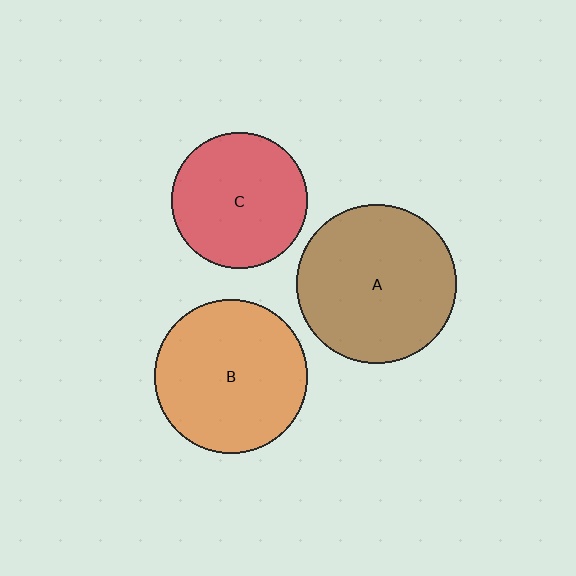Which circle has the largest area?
Circle A (brown).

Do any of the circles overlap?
No, none of the circles overlap.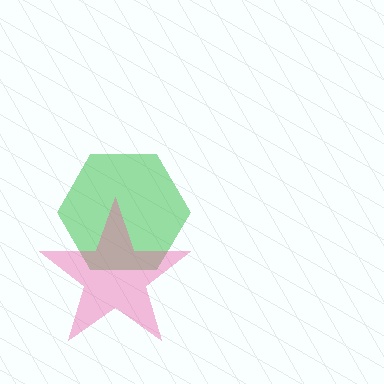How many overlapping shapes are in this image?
There are 2 overlapping shapes in the image.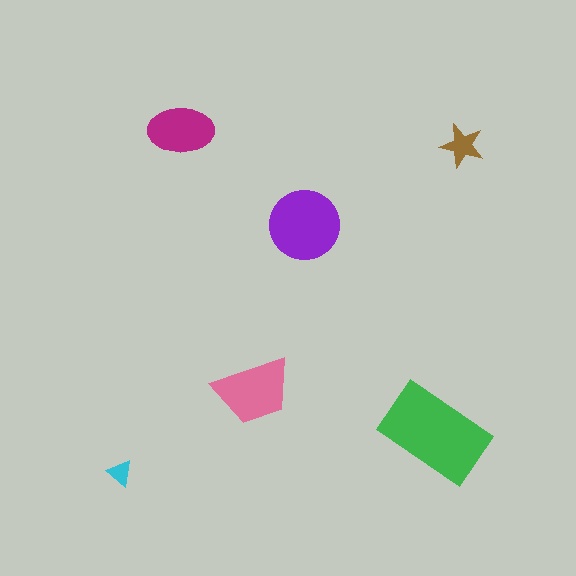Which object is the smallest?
The cyan triangle.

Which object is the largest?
The green rectangle.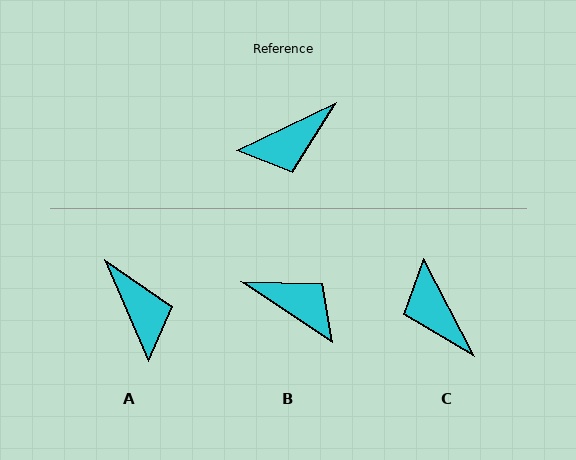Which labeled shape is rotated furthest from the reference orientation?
B, about 121 degrees away.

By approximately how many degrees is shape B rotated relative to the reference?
Approximately 121 degrees counter-clockwise.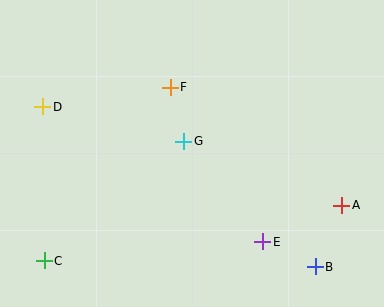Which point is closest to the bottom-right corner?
Point B is closest to the bottom-right corner.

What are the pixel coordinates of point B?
Point B is at (315, 267).